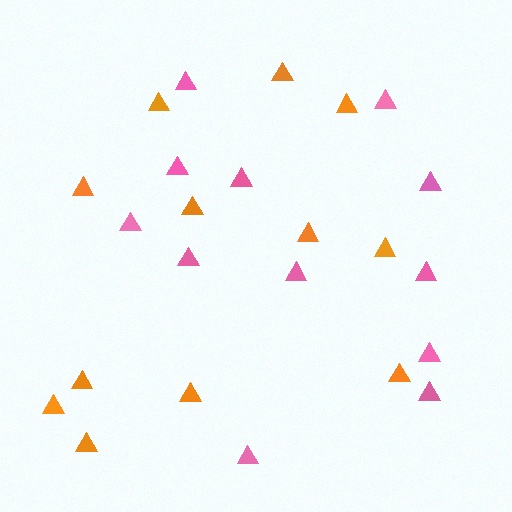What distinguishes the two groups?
There are 2 groups: one group of orange triangles (12) and one group of pink triangles (12).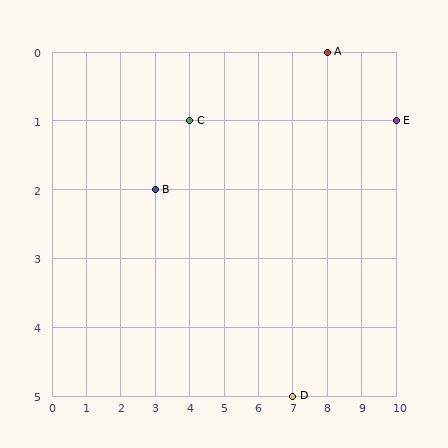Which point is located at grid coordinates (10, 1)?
Point E is at (10, 1).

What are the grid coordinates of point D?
Point D is at grid coordinates (7, 5).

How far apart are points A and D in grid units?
Points A and D are 1 column and 5 rows apart (about 5.1 grid units diagonally).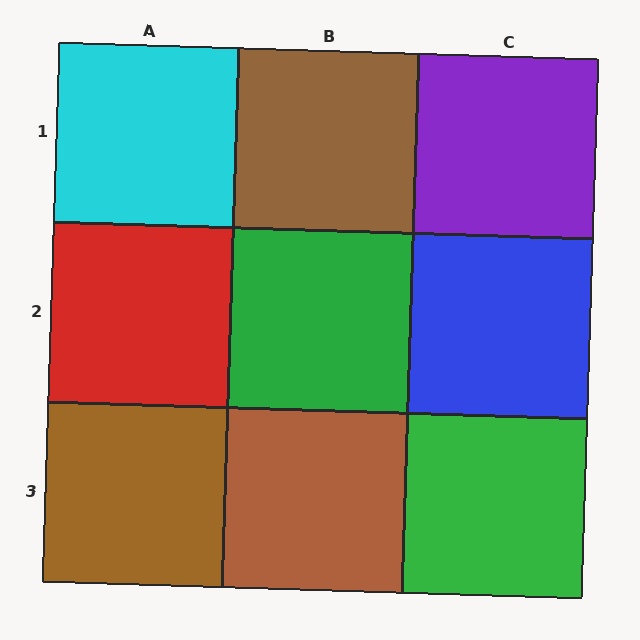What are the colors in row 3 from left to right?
Brown, brown, green.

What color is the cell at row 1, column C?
Purple.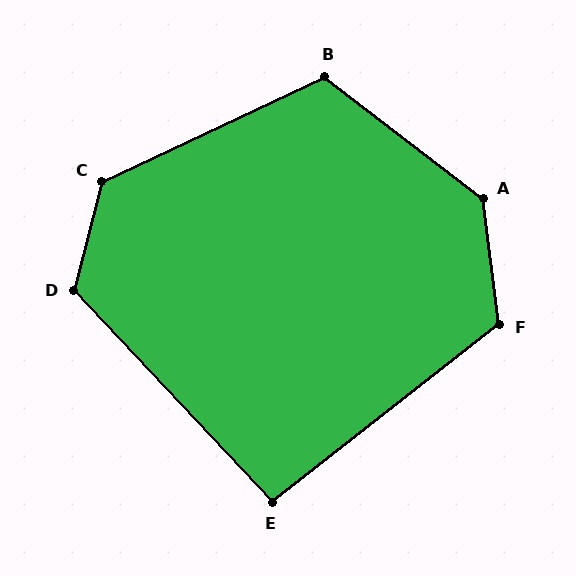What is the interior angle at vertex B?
Approximately 117 degrees (obtuse).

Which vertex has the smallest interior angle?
E, at approximately 95 degrees.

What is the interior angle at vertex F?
Approximately 121 degrees (obtuse).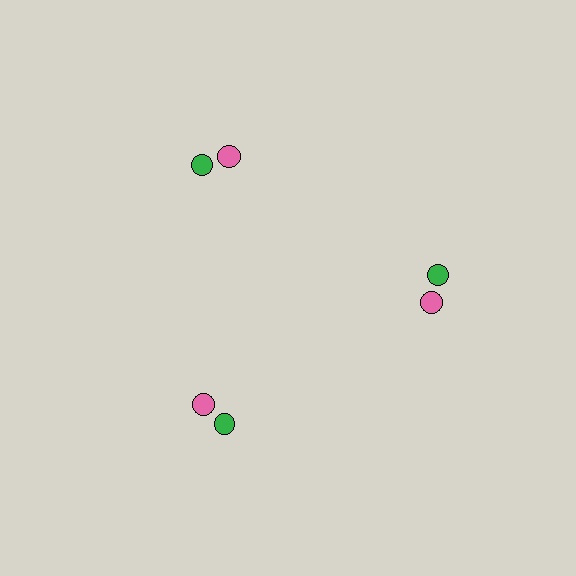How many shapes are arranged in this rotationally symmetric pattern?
There are 6 shapes, arranged in 3 groups of 2.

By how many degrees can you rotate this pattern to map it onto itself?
The pattern maps onto itself every 120 degrees of rotation.